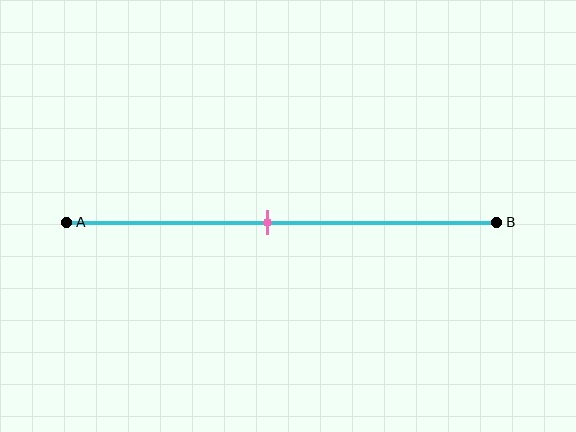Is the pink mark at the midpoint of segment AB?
No, the mark is at about 45% from A, not at the 50% midpoint.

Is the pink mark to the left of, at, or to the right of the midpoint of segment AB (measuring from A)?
The pink mark is to the left of the midpoint of segment AB.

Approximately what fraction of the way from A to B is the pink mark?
The pink mark is approximately 45% of the way from A to B.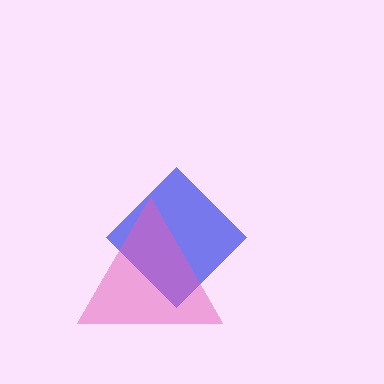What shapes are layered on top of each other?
The layered shapes are: a blue diamond, a pink triangle.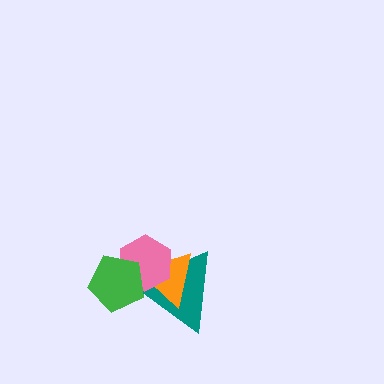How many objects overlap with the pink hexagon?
3 objects overlap with the pink hexagon.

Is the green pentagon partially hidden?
No, no other shape covers it.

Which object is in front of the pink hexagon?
The green pentagon is in front of the pink hexagon.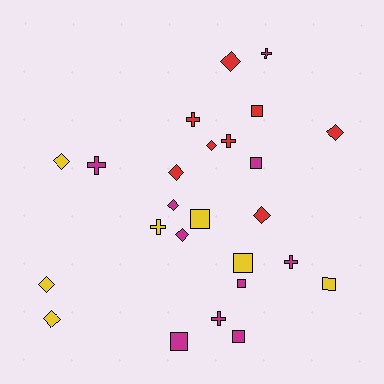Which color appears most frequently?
Magenta, with 10 objects.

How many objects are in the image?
There are 25 objects.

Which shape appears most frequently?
Diamond, with 10 objects.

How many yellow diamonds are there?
There are 3 yellow diamonds.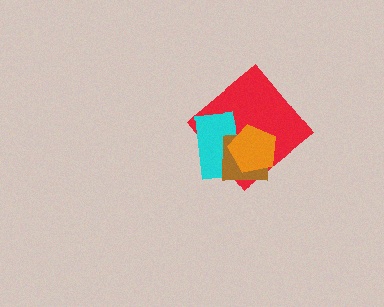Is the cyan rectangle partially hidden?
Yes, it is partially covered by another shape.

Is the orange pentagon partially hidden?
No, no other shape covers it.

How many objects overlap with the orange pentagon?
3 objects overlap with the orange pentagon.